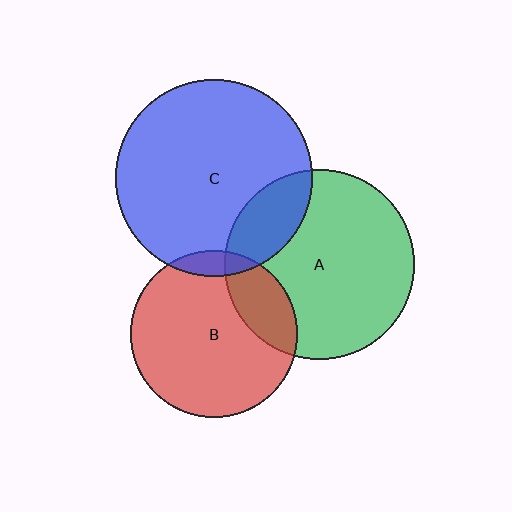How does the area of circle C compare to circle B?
Approximately 1.4 times.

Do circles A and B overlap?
Yes.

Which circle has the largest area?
Circle C (blue).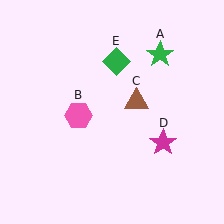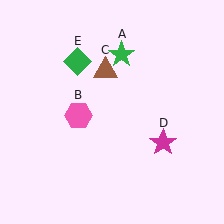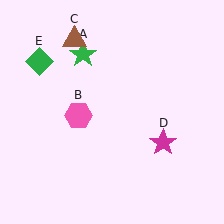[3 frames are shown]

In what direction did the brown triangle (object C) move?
The brown triangle (object C) moved up and to the left.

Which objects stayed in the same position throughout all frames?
Pink hexagon (object B) and magenta star (object D) remained stationary.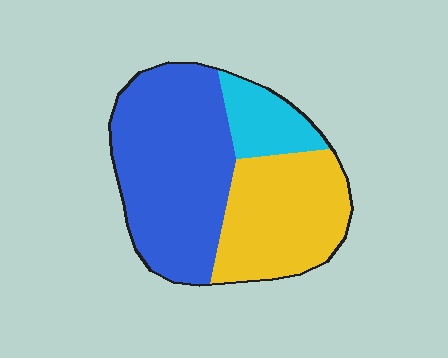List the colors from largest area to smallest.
From largest to smallest: blue, yellow, cyan.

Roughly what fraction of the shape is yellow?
Yellow takes up between a third and a half of the shape.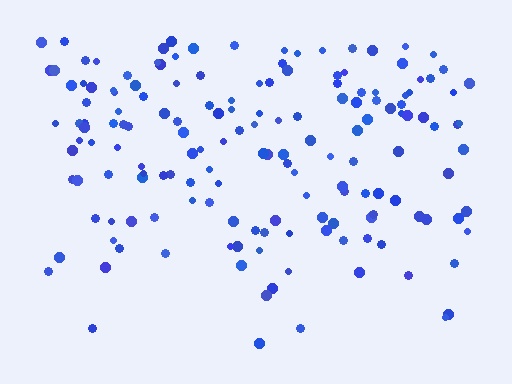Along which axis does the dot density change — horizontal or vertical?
Vertical.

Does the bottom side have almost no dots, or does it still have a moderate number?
Still a moderate number, just noticeably fewer than the top.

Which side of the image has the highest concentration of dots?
The top.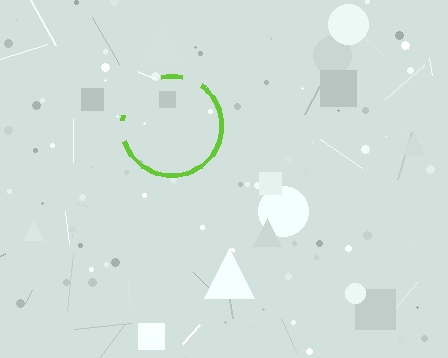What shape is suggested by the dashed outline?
The dashed outline suggests a circle.